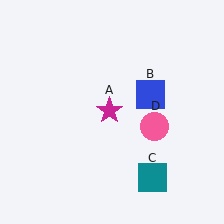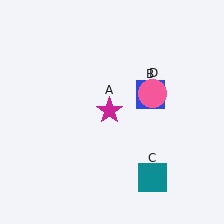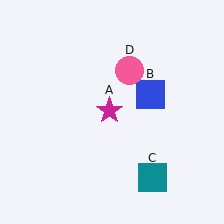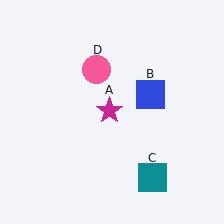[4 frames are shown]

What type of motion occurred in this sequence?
The pink circle (object D) rotated counterclockwise around the center of the scene.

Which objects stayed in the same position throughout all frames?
Magenta star (object A) and blue square (object B) and teal square (object C) remained stationary.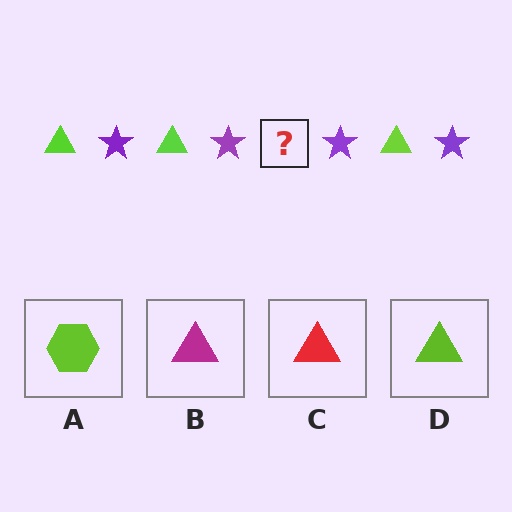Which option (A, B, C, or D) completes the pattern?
D.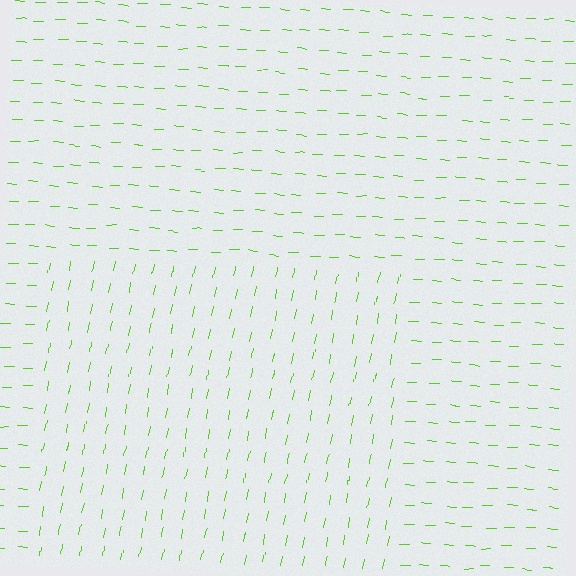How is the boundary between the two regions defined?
The boundary is defined purely by a change in line orientation (approximately 81 degrees difference). All lines are the same color and thickness.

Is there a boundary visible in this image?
Yes, there is a texture boundary formed by a change in line orientation.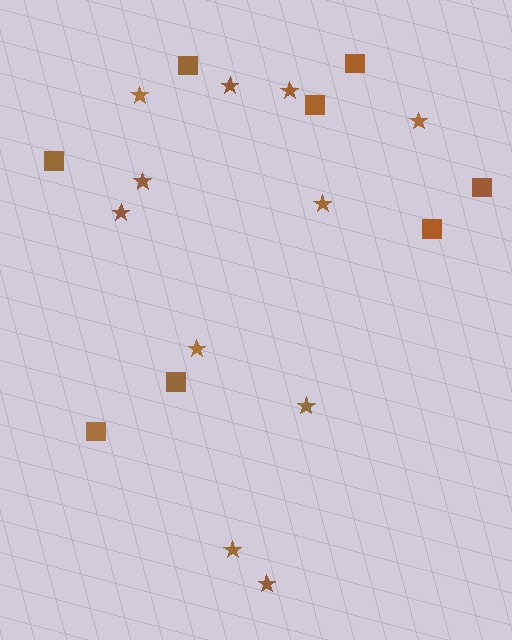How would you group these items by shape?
There are 2 groups: one group of squares (8) and one group of stars (11).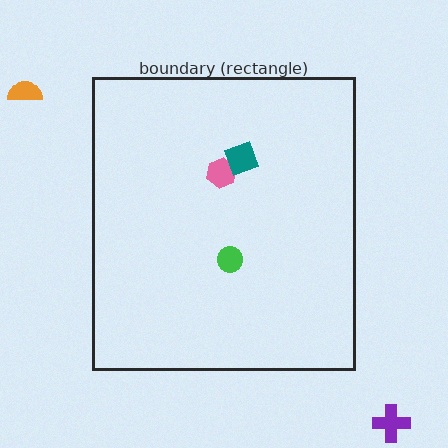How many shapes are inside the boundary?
3 inside, 2 outside.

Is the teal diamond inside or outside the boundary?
Inside.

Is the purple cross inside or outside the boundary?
Outside.